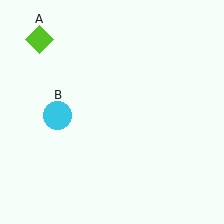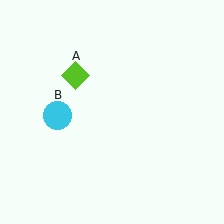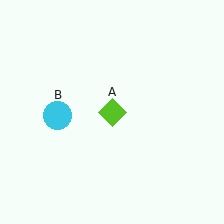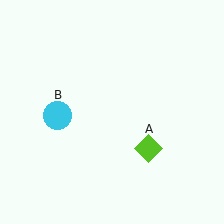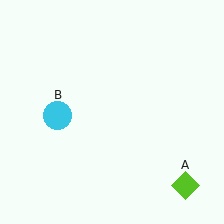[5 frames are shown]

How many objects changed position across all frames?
1 object changed position: lime diamond (object A).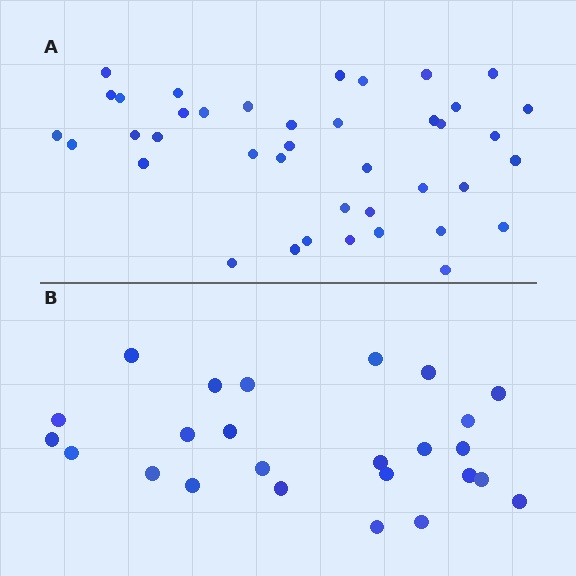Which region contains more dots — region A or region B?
Region A (the top region) has more dots.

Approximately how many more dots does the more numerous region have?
Region A has approximately 15 more dots than region B.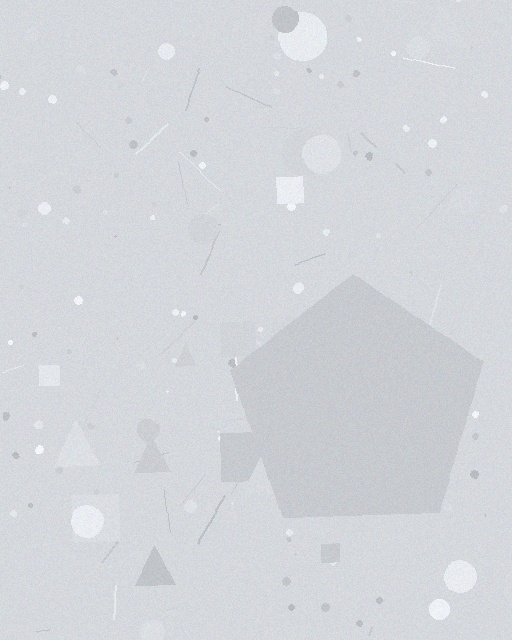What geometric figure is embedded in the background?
A pentagon is embedded in the background.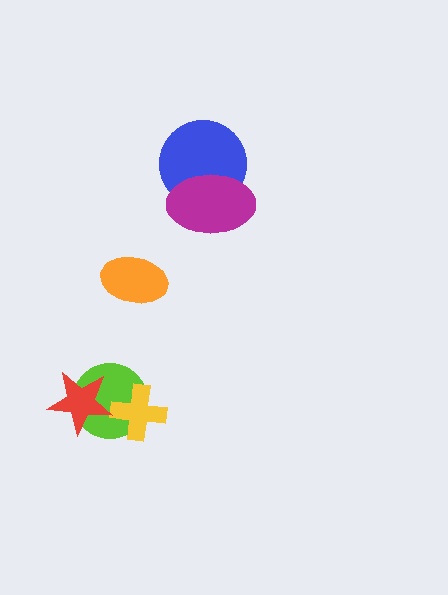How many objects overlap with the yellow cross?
1 object overlaps with the yellow cross.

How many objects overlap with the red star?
1 object overlaps with the red star.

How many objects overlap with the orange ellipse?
0 objects overlap with the orange ellipse.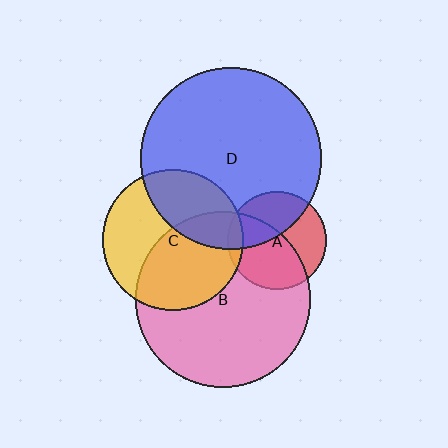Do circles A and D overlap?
Yes.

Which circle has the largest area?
Circle D (blue).